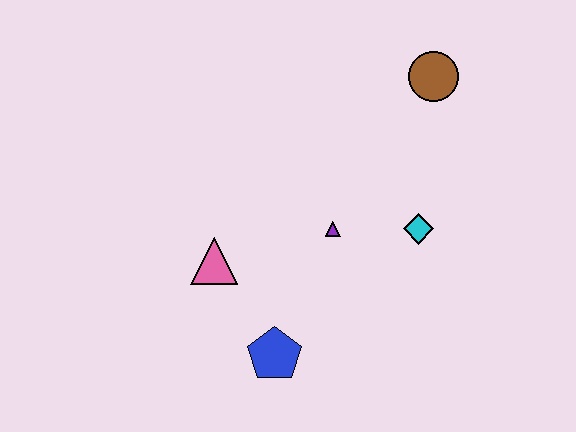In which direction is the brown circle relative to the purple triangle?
The brown circle is above the purple triangle.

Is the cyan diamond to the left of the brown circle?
Yes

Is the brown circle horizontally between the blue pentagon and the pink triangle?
No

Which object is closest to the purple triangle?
The cyan diamond is closest to the purple triangle.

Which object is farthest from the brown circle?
The blue pentagon is farthest from the brown circle.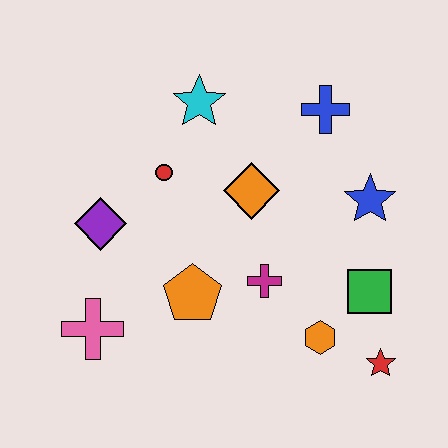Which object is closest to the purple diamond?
The red circle is closest to the purple diamond.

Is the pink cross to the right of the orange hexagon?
No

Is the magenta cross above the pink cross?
Yes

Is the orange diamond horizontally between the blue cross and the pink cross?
Yes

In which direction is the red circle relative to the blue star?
The red circle is to the left of the blue star.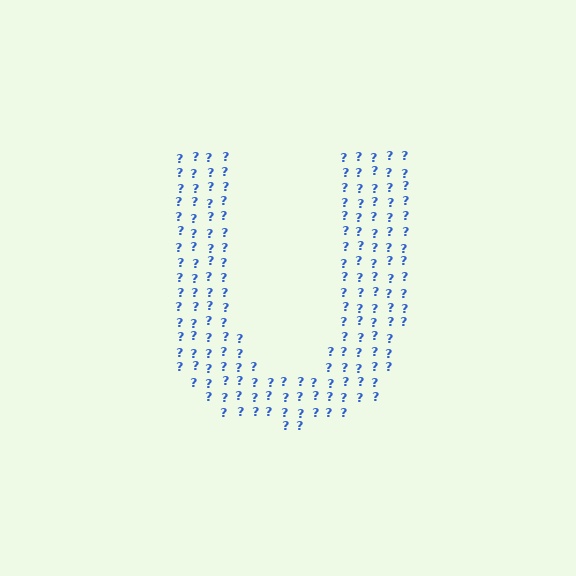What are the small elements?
The small elements are question marks.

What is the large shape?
The large shape is the letter U.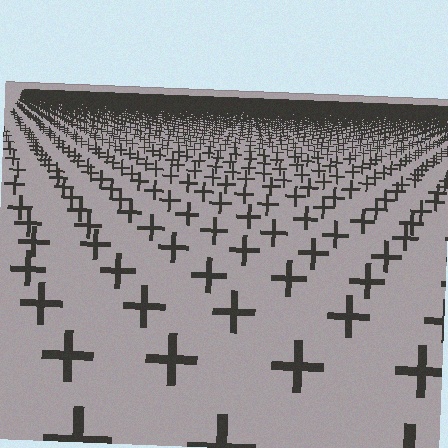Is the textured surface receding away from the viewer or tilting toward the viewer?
The surface is receding away from the viewer. Texture elements get smaller and denser toward the top.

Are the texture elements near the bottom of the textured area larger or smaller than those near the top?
Larger. Near the bottom, elements are closer to the viewer and appear at a bigger on-screen size.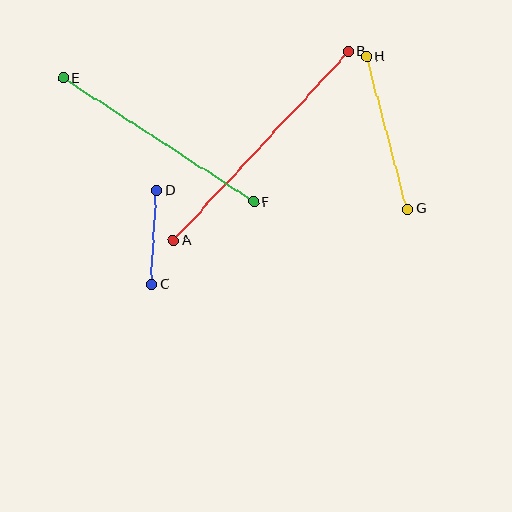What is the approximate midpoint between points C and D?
The midpoint is at approximately (154, 238) pixels.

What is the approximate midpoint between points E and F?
The midpoint is at approximately (159, 140) pixels.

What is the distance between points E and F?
The distance is approximately 227 pixels.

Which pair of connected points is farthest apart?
Points A and B are farthest apart.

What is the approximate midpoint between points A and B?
The midpoint is at approximately (261, 146) pixels.